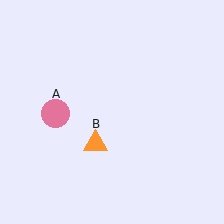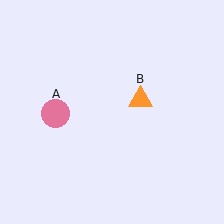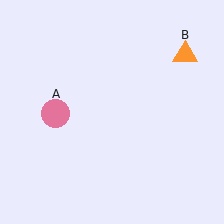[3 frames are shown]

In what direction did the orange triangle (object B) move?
The orange triangle (object B) moved up and to the right.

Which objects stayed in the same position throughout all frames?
Pink circle (object A) remained stationary.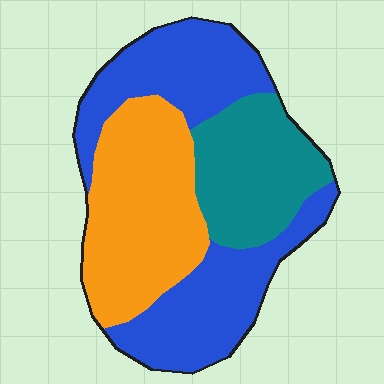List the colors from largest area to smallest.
From largest to smallest: blue, orange, teal.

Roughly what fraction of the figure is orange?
Orange covers about 35% of the figure.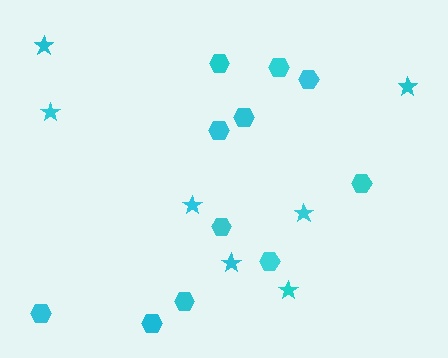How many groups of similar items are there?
There are 2 groups: one group of hexagons (11) and one group of stars (7).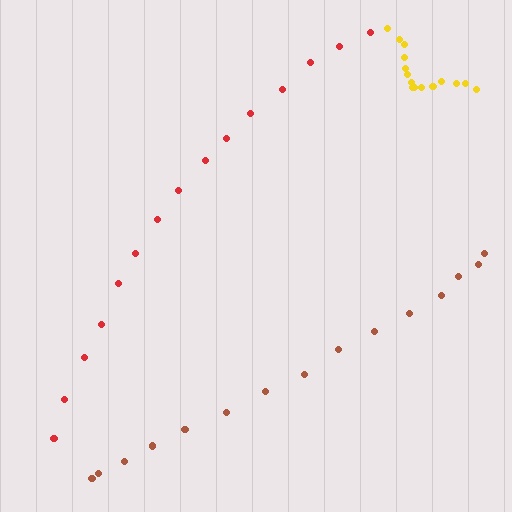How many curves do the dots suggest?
There are 3 distinct paths.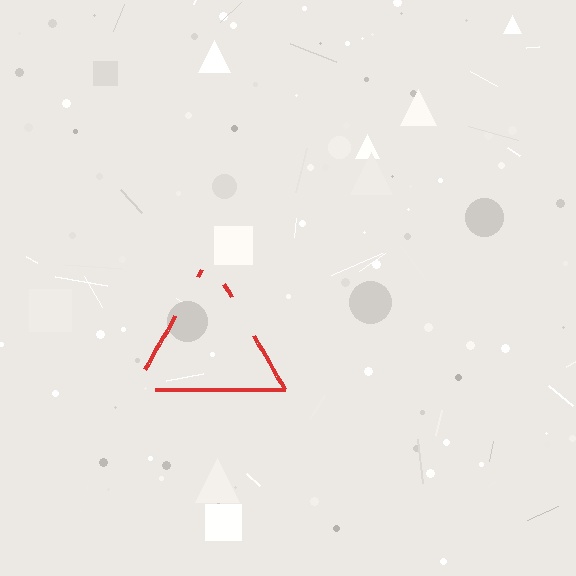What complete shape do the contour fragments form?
The contour fragments form a triangle.